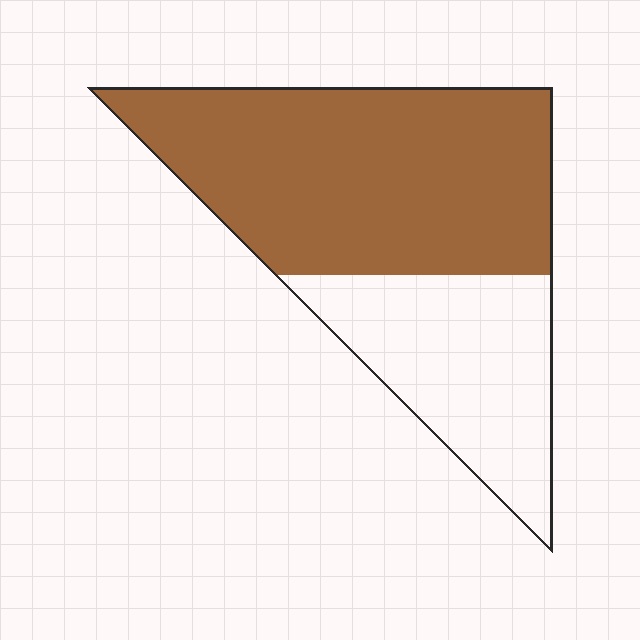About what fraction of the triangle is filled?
About five eighths (5/8).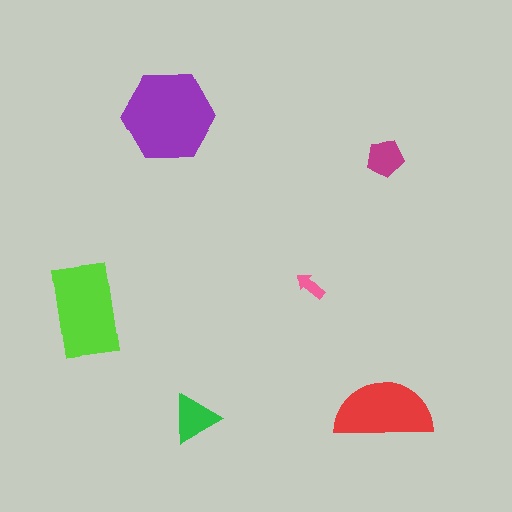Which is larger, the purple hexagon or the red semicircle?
The purple hexagon.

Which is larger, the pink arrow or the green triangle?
The green triangle.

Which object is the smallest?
The pink arrow.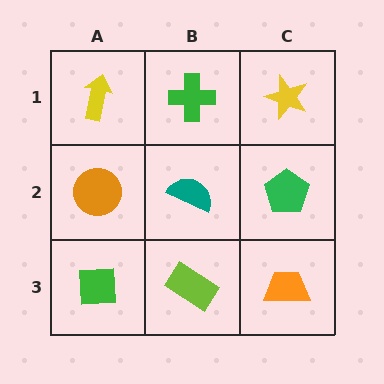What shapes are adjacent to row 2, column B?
A green cross (row 1, column B), a lime rectangle (row 3, column B), an orange circle (row 2, column A), a green pentagon (row 2, column C).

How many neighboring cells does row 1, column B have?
3.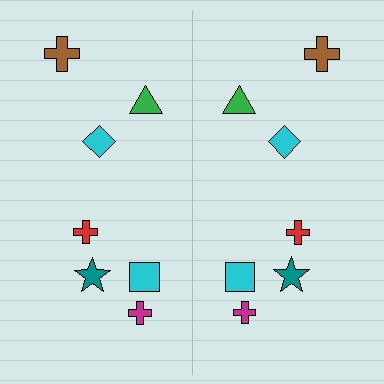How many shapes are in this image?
There are 14 shapes in this image.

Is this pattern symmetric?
Yes, this pattern has bilateral (reflection) symmetry.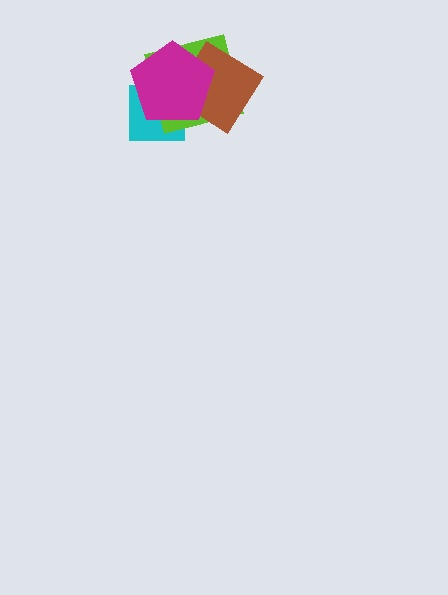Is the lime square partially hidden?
Yes, it is partially covered by another shape.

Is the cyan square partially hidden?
Yes, it is partially covered by another shape.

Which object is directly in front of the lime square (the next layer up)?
The brown diamond is directly in front of the lime square.